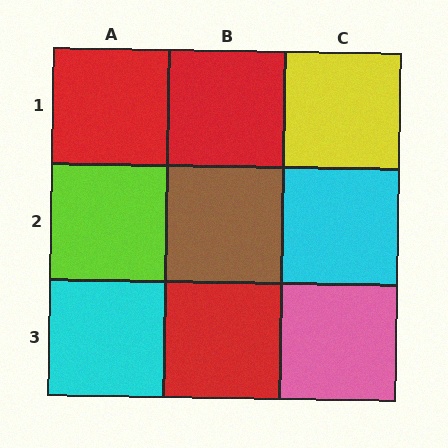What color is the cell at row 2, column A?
Lime.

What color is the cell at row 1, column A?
Red.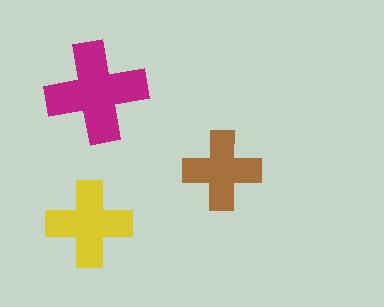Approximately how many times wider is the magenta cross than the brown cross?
About 1.5 times wider.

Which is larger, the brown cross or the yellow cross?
The yellow one.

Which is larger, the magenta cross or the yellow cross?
The magenta one.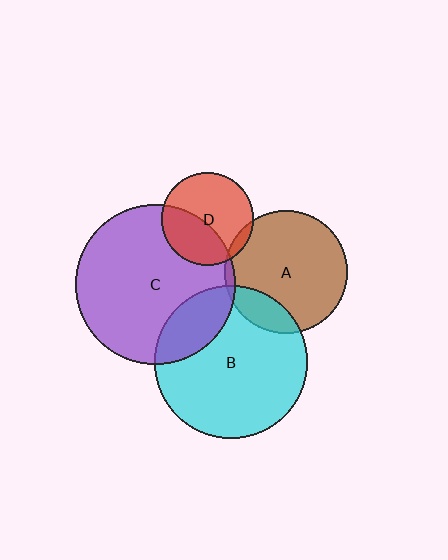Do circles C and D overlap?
Yes.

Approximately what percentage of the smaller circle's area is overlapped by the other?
Approximately 40%.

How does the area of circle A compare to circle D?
Approximately 1.8 times.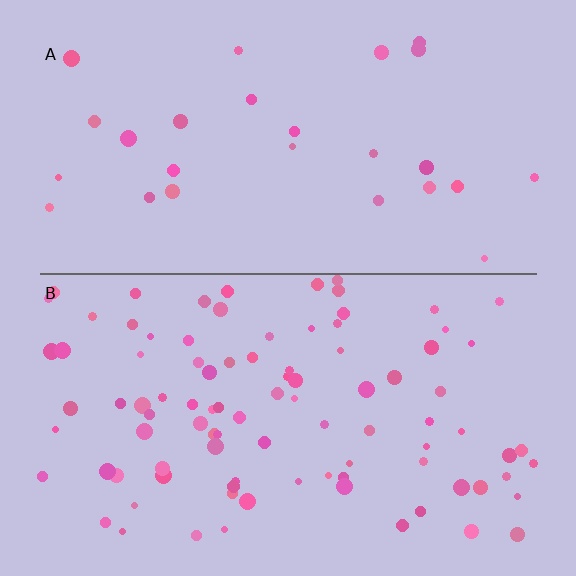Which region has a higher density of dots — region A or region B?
B (the bottom).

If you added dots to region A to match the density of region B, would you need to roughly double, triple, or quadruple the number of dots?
Approximately triple.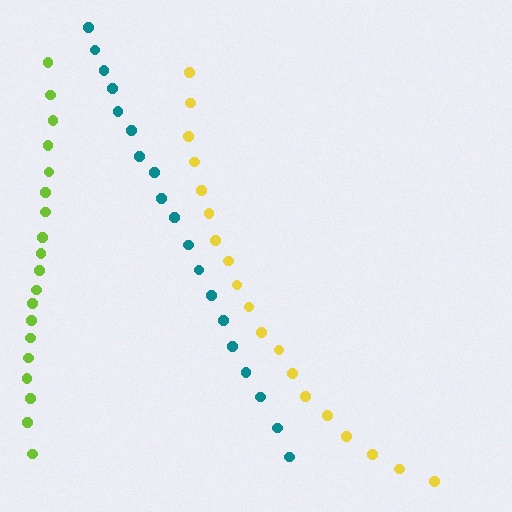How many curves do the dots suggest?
There are 3 distinct paths.